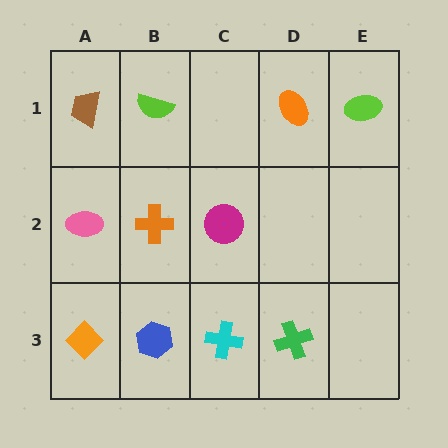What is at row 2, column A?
A pink ellipse.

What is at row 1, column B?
A lime semicircle.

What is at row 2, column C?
A magenta circle.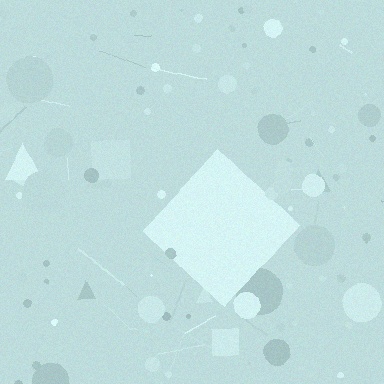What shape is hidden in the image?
A diamond is hidden in the image.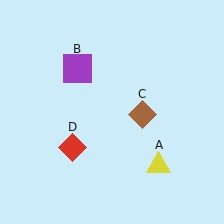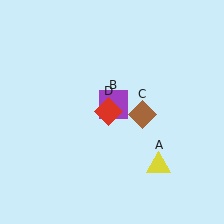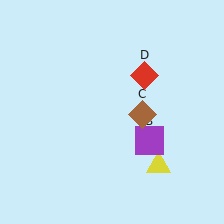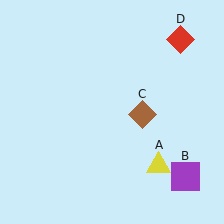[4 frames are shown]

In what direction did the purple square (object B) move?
The purple square (object B) moved down and to the right.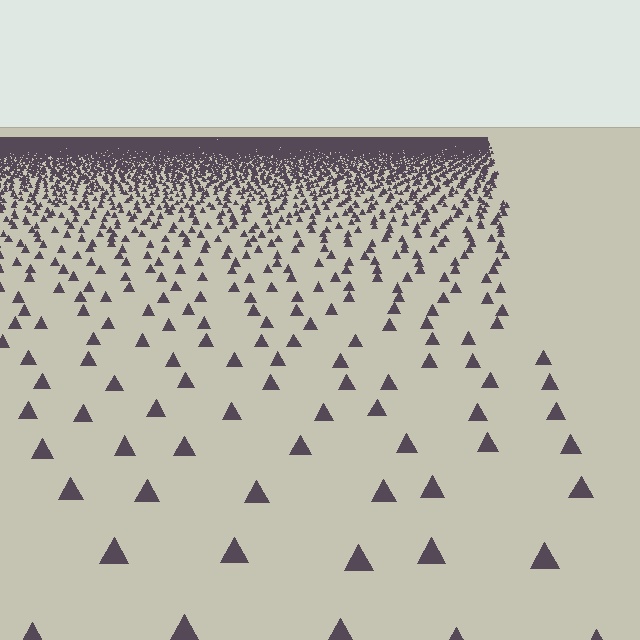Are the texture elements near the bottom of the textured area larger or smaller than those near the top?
Larger. Near the bottom, elements are closer to the viewer and appear at a bigger on-screen size.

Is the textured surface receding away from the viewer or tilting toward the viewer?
The surface is receding away from the viewer. Texture elements get smaller and denser toward the top.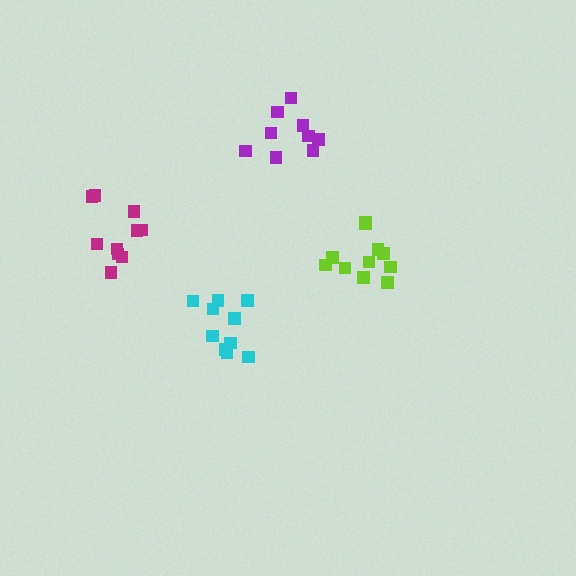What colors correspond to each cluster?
The clusters are colored: purple, magenta, cyan, lime.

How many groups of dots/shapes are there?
There are 4 groups.